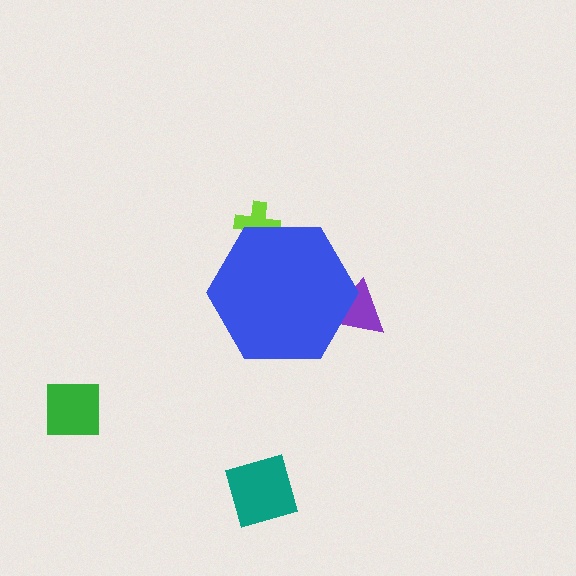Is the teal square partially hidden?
No, the teal square is fully visible.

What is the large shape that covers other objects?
A blue hexagon.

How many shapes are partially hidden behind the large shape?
2 shapes are partially hidden.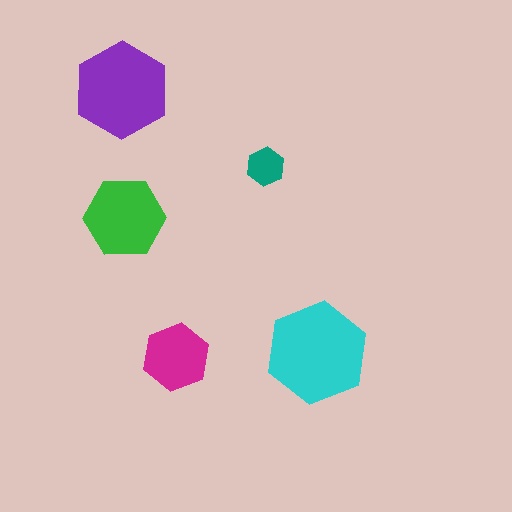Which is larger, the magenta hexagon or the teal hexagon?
The magenta one.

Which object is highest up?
The purple hexagon is topmost.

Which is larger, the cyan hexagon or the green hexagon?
The cyan one.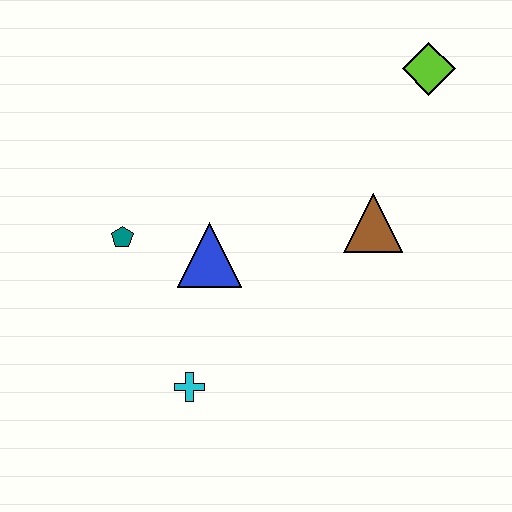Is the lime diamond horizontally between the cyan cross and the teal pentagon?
No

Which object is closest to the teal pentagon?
The blue triangle is closest to the teal pentagon.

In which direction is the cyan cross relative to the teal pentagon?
The cyan cross is below the teal pentagon.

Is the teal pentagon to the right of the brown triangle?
No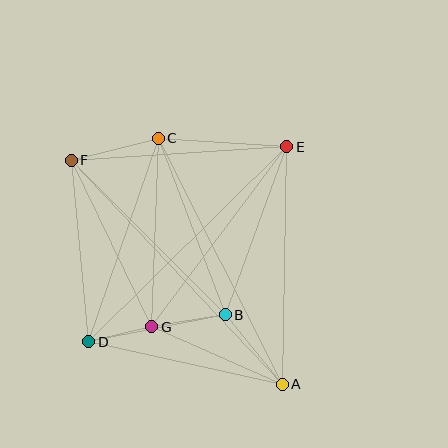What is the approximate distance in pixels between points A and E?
The distance between A and E is approximately 238 pixels.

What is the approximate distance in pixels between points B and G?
The distance between B and G is approximately 75 pixels.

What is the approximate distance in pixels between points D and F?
The distance between D and F is approximately 182 pixels.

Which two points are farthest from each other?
Points A and F are farthest from each other.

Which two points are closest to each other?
Points D and G are closest to each other.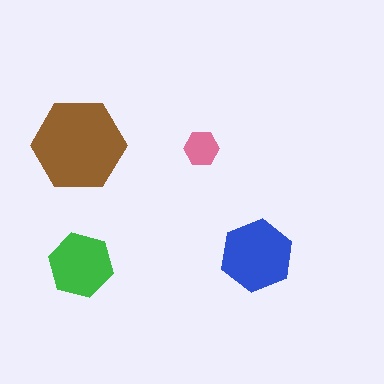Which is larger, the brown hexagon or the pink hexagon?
The brown one.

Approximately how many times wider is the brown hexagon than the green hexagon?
About 1.5 times wider.